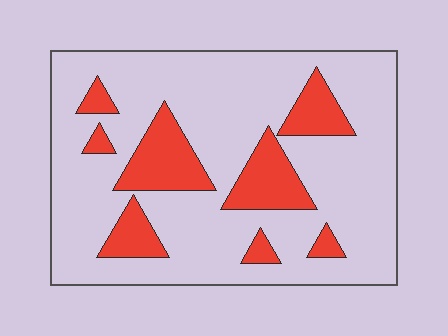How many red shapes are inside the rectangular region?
8.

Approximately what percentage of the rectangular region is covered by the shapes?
Approximately 20%.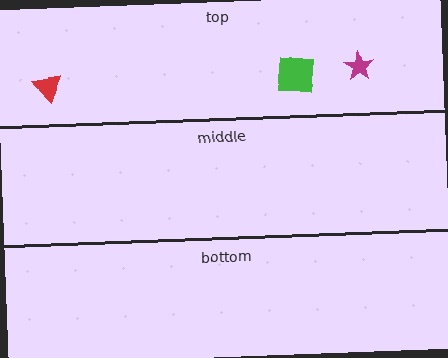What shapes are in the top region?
The magenta star, the green square, the red triangle.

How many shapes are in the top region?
3.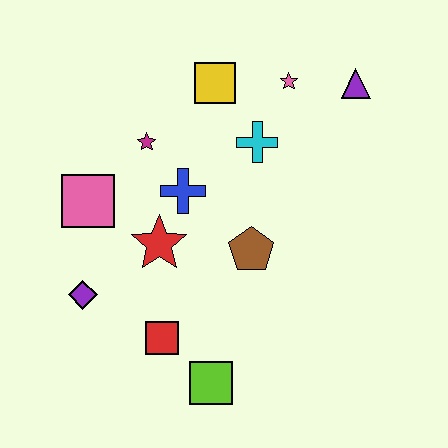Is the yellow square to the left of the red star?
No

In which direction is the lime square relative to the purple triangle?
The lime square is below the purple triangle.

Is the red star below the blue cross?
Yes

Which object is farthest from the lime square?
The purple triangle is farthest from the lime square.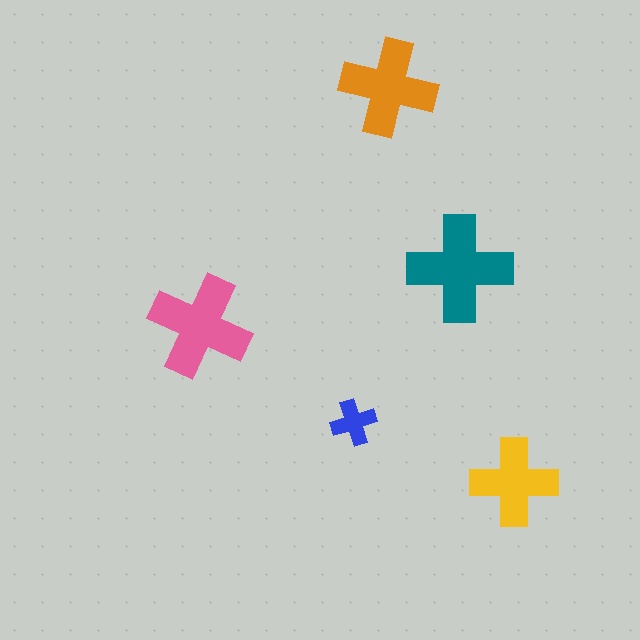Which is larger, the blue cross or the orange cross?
The orange one.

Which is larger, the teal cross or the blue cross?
The teal one.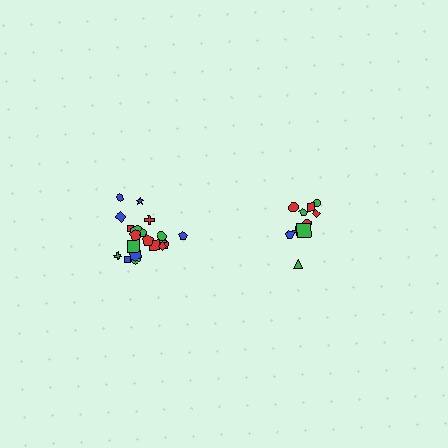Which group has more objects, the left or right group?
The left group.